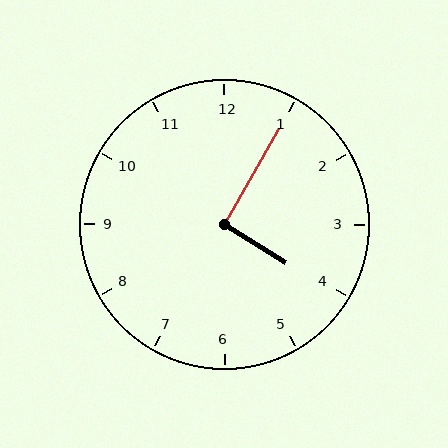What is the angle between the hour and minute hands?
Approximately 92 degrees.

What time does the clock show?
4:05.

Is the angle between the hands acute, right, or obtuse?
It is right.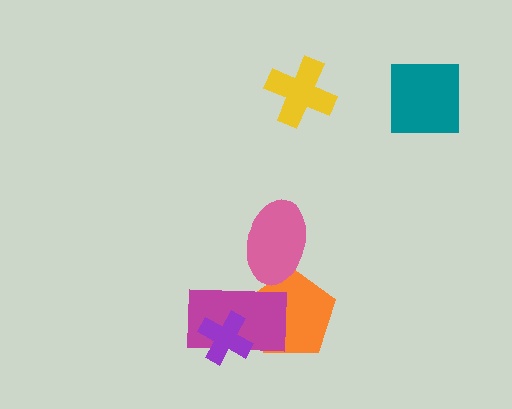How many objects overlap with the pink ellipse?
1 object overlaps with the pink ellipse.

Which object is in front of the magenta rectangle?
The purple cross is in front of the magenta rectangle.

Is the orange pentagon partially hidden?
Yes, it is partially covered by another shape.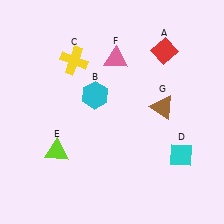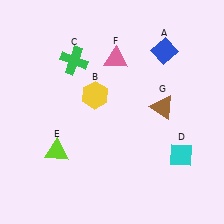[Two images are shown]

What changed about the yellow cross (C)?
In Image 1, C is yellow. In Image 2, it changed to green.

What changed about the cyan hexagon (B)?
In Image 1, B is cyan. In Image 2, it changed to yellow.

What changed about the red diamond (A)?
In Image 1, A is red. In Image 2, it changed to blue.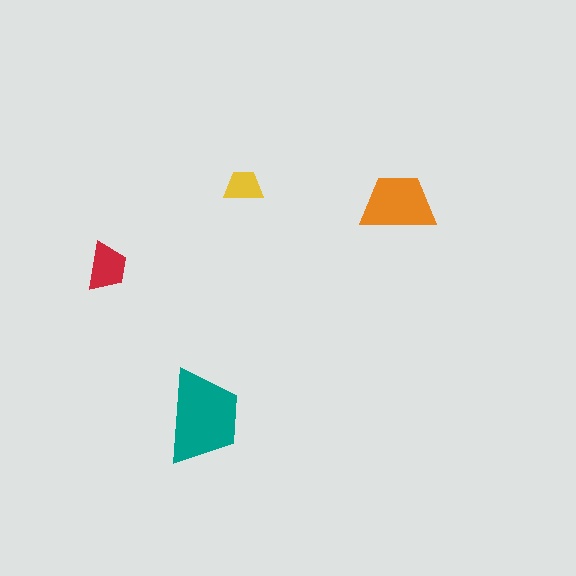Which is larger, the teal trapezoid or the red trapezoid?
The teal one.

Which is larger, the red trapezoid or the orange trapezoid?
The orange one.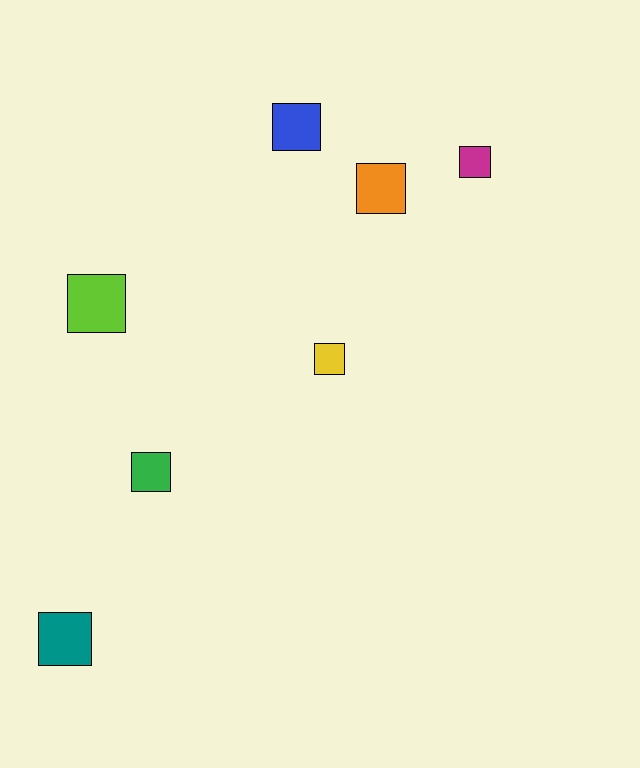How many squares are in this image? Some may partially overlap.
There are 7 squares.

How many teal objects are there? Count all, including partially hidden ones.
There is 1 teal object.